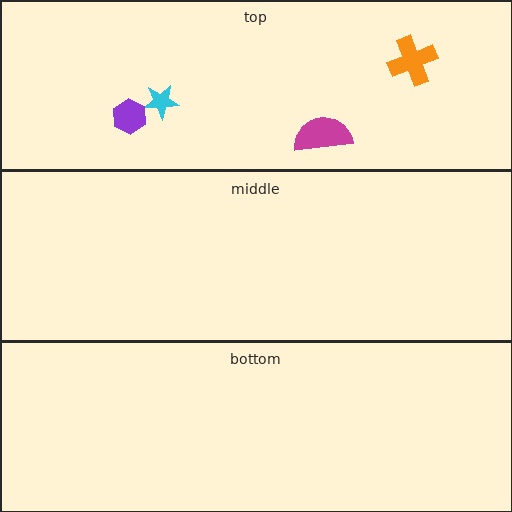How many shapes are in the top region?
4.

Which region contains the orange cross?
The top region.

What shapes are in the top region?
The cyan star, the orange cross, the purple hexagon, the magenta semicircle.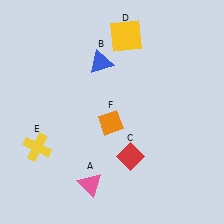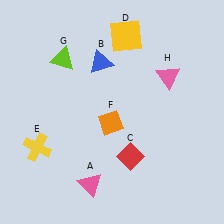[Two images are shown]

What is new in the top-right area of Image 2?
A pink triangle (H) was added in the top-right area of Image 2.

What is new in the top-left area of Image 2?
A lime triangle (G) was added in the top-left area of Image 2.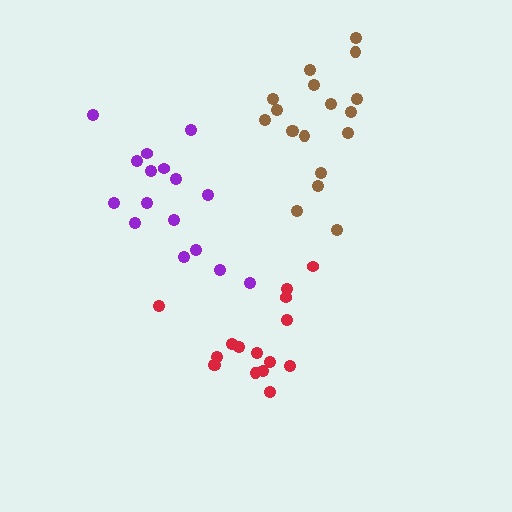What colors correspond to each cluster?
The clusters are colored: red, purple, brown.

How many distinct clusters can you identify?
There are 3 distinct clusters.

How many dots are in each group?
Group 1: 16 dots, Group 2: 16 dots, Group 3: 18 dots (50 total).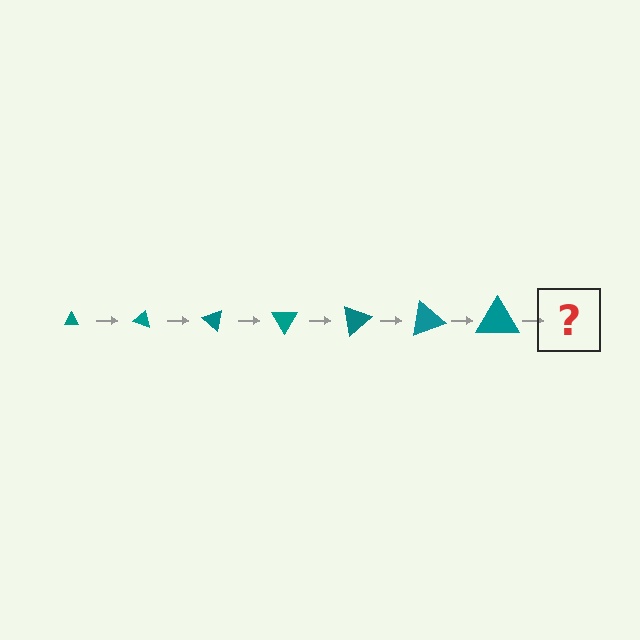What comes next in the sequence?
The next element should be a triangle, larger than the previous one and rotated 140 degrees from the start.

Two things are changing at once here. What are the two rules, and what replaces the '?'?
The two rules are that the triangle grows larger each step and it rotates 20 degrees each step. The '?' should be a triangle, larger than the previous one and rotated 140 degrees from the start.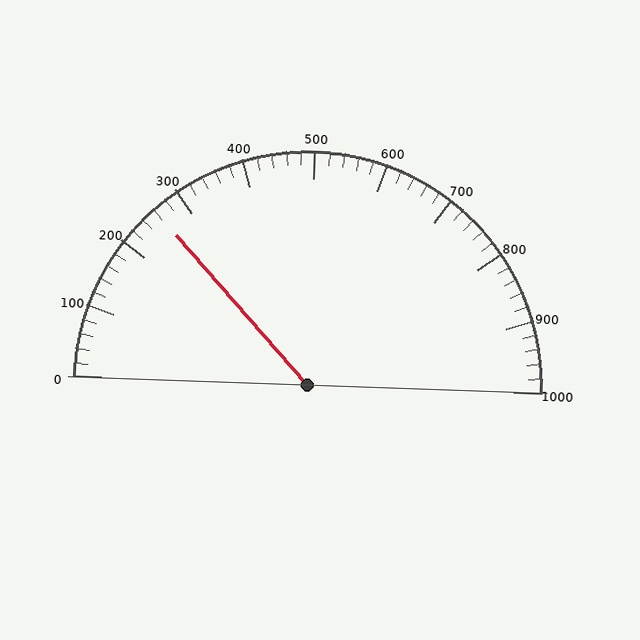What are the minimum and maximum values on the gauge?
The gauge ranges from 0 to 1000.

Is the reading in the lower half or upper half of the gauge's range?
The reading is in the lower half of the range (0 to 1000).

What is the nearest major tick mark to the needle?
The nearest major tick mark is 300.